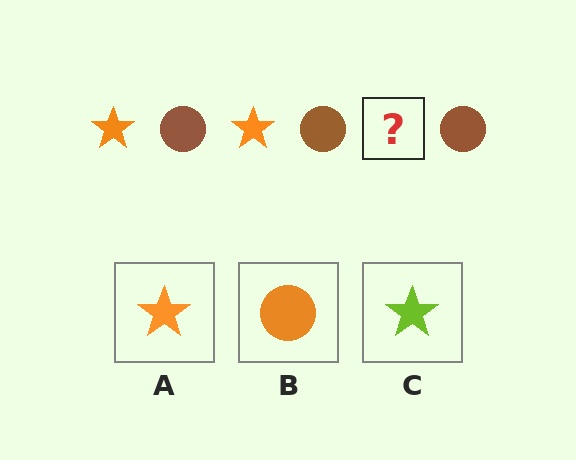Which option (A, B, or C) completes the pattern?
A.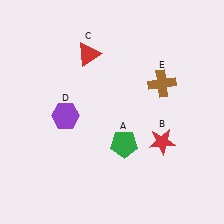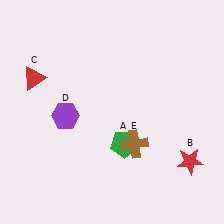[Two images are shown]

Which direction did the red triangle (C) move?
The red triangle (C) moved left.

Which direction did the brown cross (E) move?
The brown cross (E) moved down.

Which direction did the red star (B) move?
The red star (B) moved right.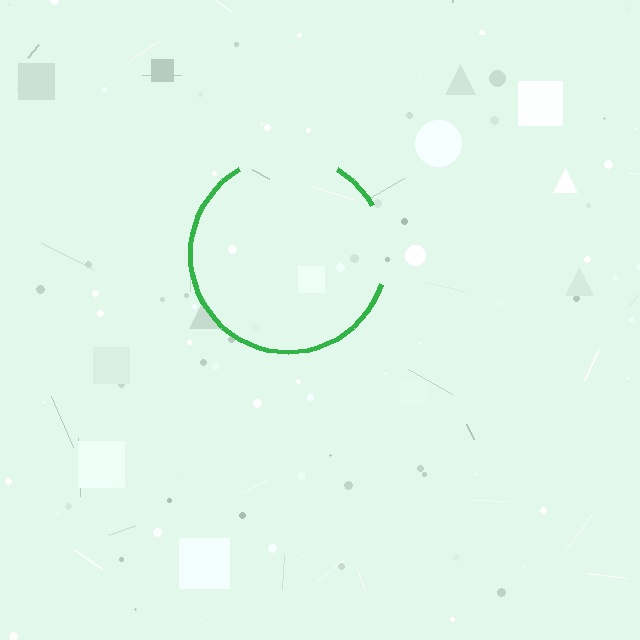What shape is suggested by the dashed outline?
The dashed outline suggests a circle.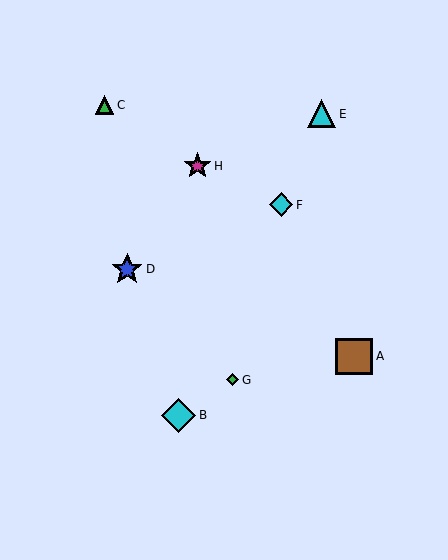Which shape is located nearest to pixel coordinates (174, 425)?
The cyan diamond (labeled B) at (179, 415) is nearest to that location.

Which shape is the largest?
The brown square (labeled A) is the largest.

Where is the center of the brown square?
The center of the brown square is at (354, 356).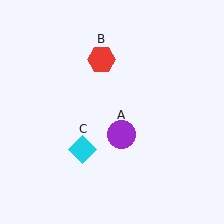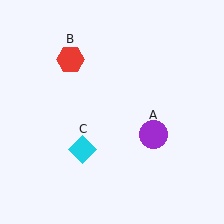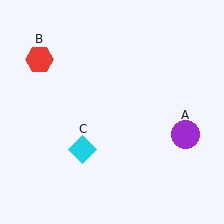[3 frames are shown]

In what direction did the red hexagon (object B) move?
The red hexagon (object B) moved left.